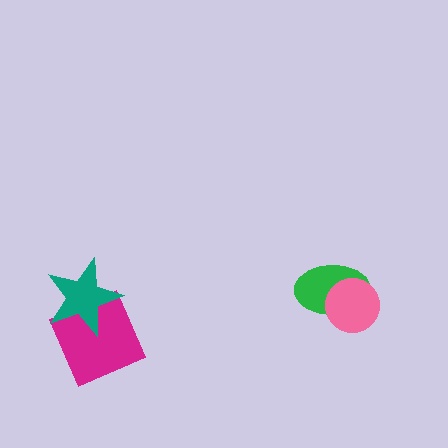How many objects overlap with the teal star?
1 object overlaps with the teal star.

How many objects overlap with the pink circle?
1 object overlaps with the pink circle.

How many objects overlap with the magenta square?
1 object overlaps with the magenta square.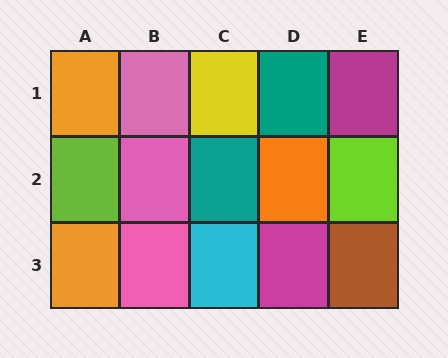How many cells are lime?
2 cells are lime.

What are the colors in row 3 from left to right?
Orange, pink, cyan, magenta, brown.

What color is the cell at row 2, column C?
Teal.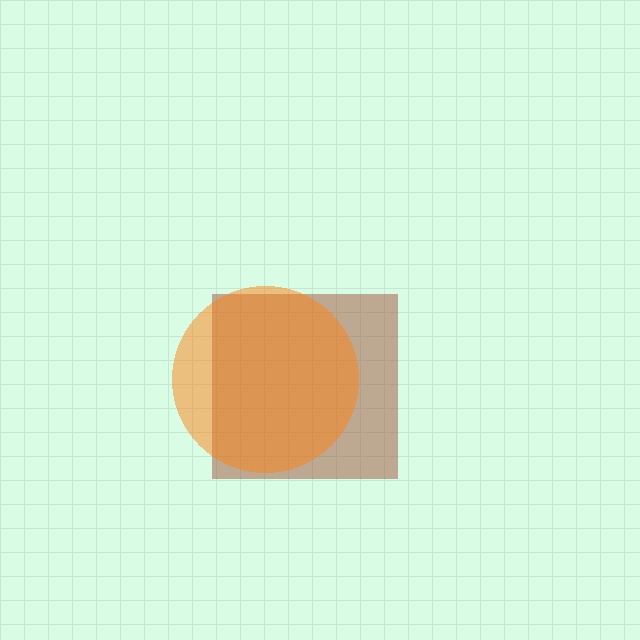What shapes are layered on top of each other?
The layered shapes are: a brown square, an orange circle.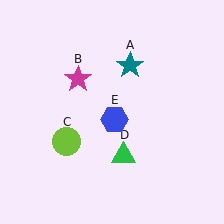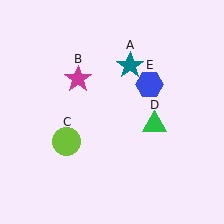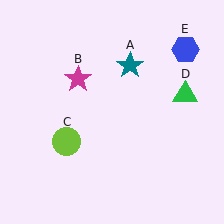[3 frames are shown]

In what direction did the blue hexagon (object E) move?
The blue hexagon (object E) moved up and to the right.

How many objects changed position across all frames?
2 objects changed position: green triangle (object D), blue hexagon (object E).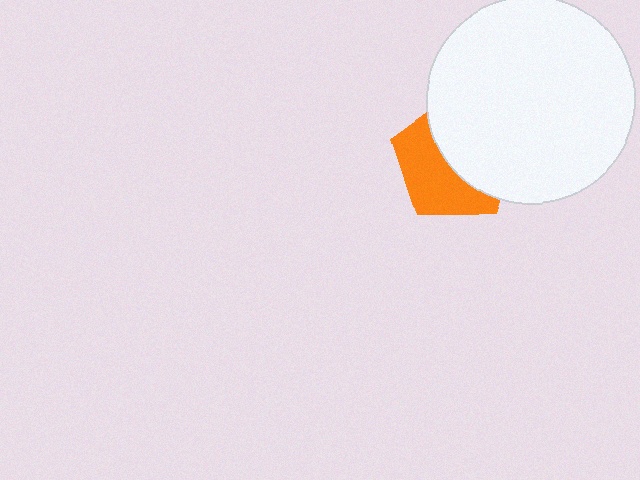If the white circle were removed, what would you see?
You would see the complete orange pentagon.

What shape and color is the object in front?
The object in front is a white circle.